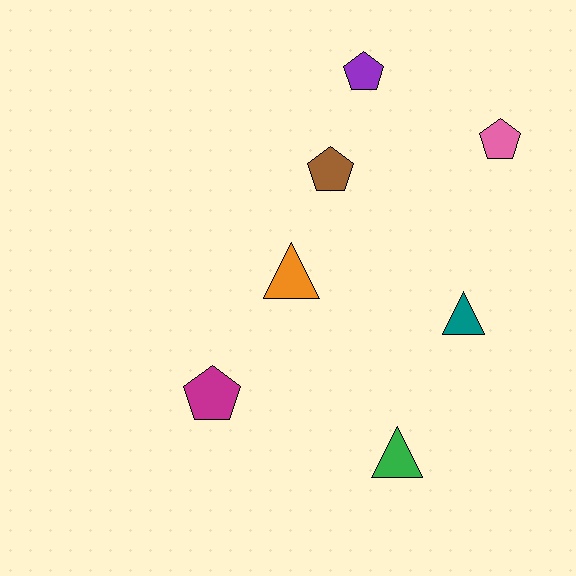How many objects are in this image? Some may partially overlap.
There are 7 objects.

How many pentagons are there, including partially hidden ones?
There are 4 pentagons.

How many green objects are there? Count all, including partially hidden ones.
There is 1 green object.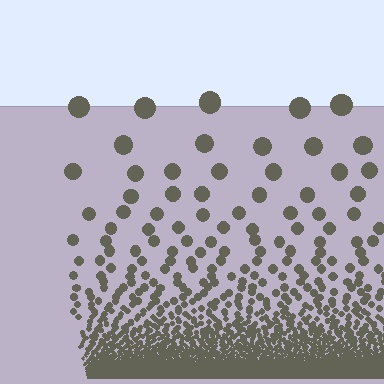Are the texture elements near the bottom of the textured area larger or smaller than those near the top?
Smaller. The gradient is inverted — elements near the bottom are smaller and denser.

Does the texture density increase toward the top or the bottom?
Density increases toward the bottom.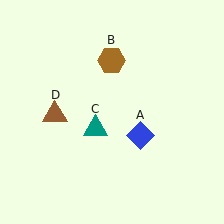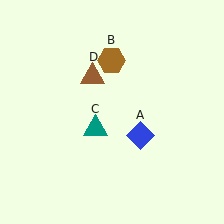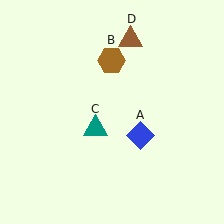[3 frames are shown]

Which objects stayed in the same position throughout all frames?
Blue diamond (object A) and brown hexagon (object B) and teal triangle (object C) remained stationary.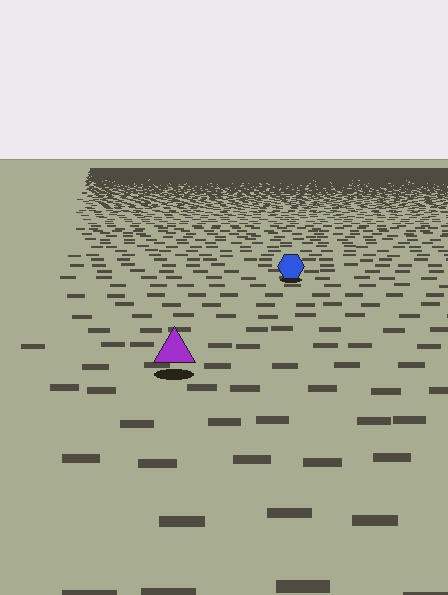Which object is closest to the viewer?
The purple triangle is closest. The texture marks near it are larger and more spread out.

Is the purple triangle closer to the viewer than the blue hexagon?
Yes. The purple triangle is closer — you can tell from the texture gradient: the ground texture is coarser near it.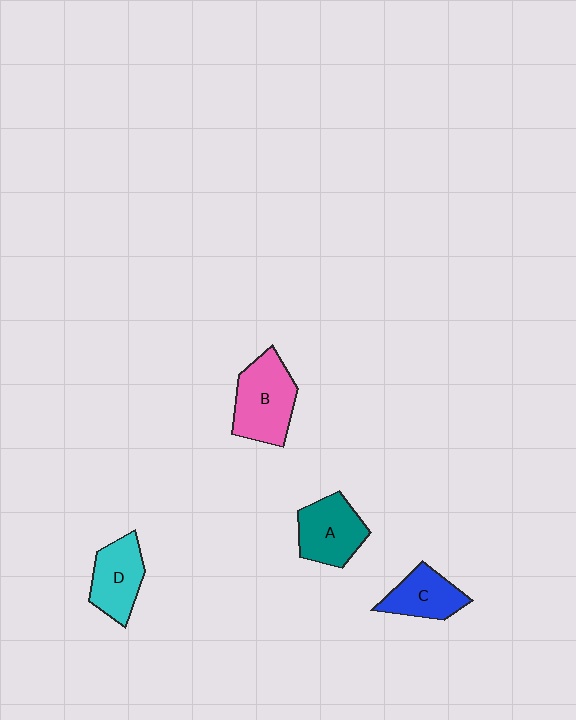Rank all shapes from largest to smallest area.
From largest to smallest: B (pink), A (teal), D (cyan), C (blue).